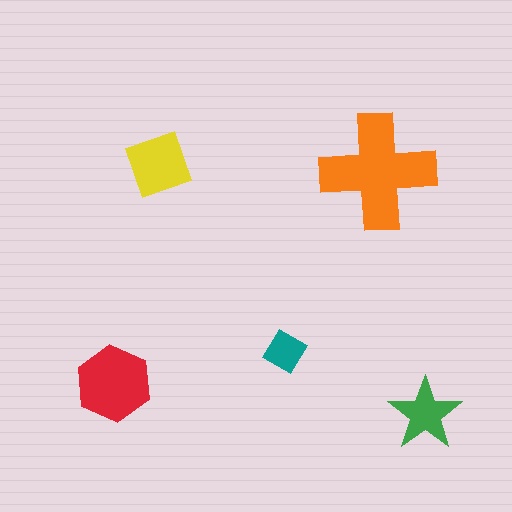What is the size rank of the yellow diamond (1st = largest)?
3rd.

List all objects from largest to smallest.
The orange cross, the red hexagon, the yellow diamond, the green star, the teal square.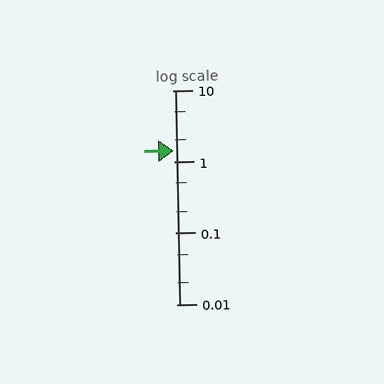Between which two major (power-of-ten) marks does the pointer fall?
The pointer is between 1 and 10.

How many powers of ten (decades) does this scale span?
The scale spans 3 decades, from 0.01 to 10.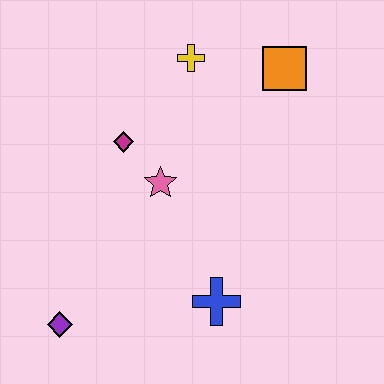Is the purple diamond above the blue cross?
No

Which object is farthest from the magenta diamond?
The purple diamond is farthest from the magenta diamond.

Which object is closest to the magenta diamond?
The pink star is closest to the magenta diamond.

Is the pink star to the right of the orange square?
No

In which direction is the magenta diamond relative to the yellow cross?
The magenta diamond is below the yellow cross.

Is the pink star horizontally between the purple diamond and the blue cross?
Yes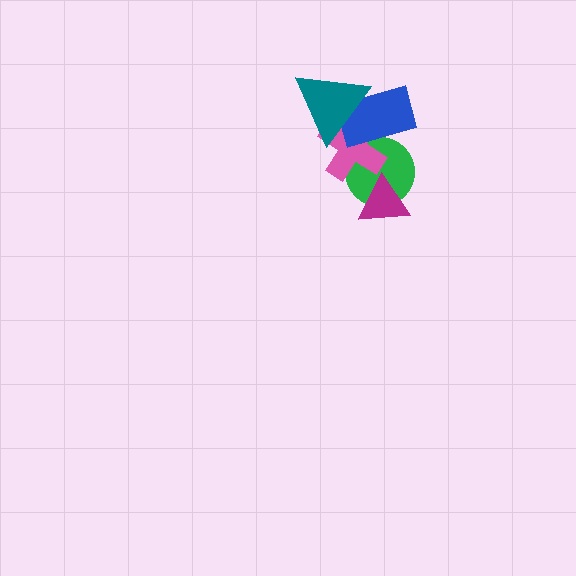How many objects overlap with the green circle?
3 objects overlap with the green circle.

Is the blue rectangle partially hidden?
Yes, it is partially covered by another shape.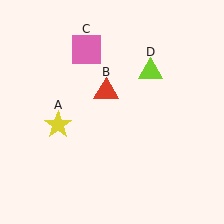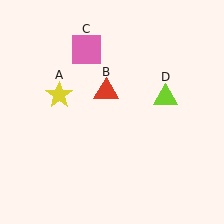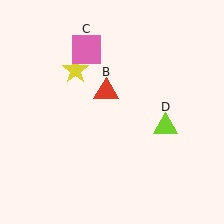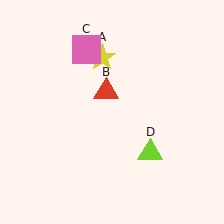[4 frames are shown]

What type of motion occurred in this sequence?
The yellow star (object A), lime triangle (object D) rotated clockwise around the center of the scene.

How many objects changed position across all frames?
2 objects changed position: yellow star (object A), lime triangle (object D).